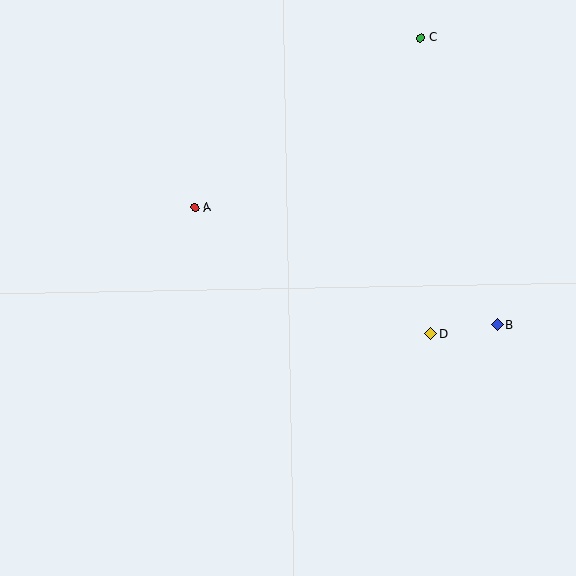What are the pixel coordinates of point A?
Point A is at (195, 207).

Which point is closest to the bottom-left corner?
Point A is closest to the bottom-left corner.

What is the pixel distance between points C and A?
The distance between C and A is 283 pixels.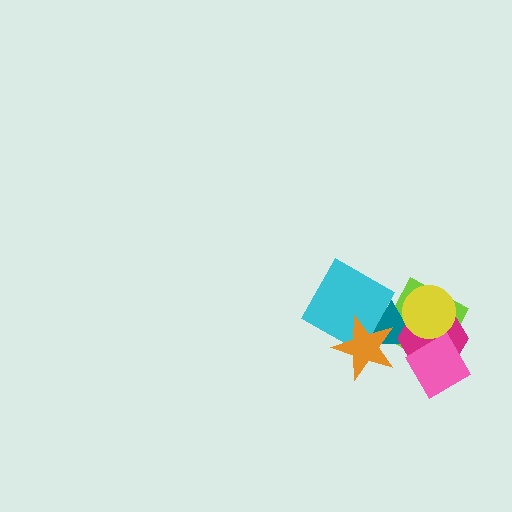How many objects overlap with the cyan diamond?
3 objects overlap with the cyan diamond.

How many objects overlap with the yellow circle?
3 objects overlap with the yellow circle.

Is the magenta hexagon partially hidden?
Yes, it is partially covered by another shape.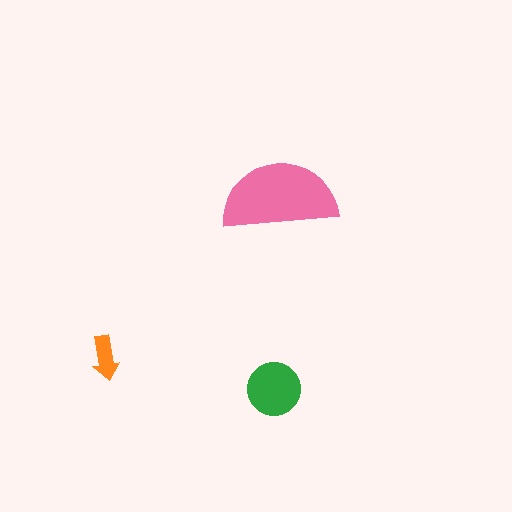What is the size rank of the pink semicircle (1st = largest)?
1st.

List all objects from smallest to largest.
The orange arrow, the green circle, the pink semicircle.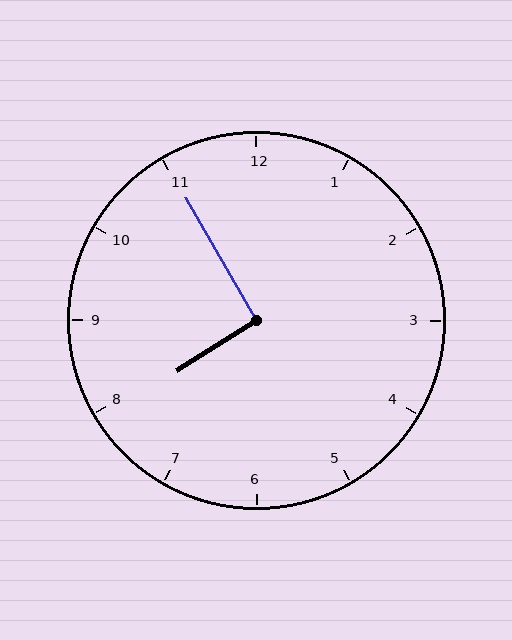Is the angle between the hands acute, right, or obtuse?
It is right.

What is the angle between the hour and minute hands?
Approximately 92 degrees.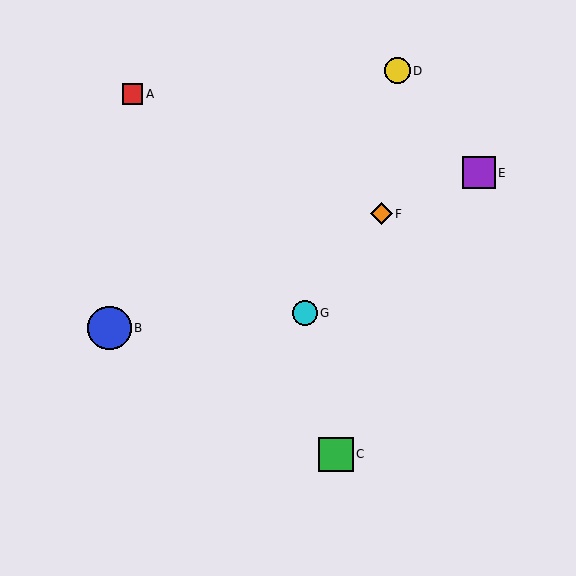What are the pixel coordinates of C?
Object C is at (336, 454).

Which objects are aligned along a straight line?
Objects B, E, F are aligned along a straight line.